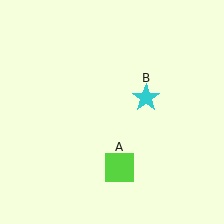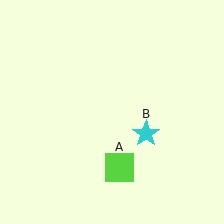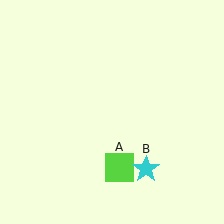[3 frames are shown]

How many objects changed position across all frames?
1 object changed position: cyan star (object B).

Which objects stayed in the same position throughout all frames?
Lime square (object A) remained stationary.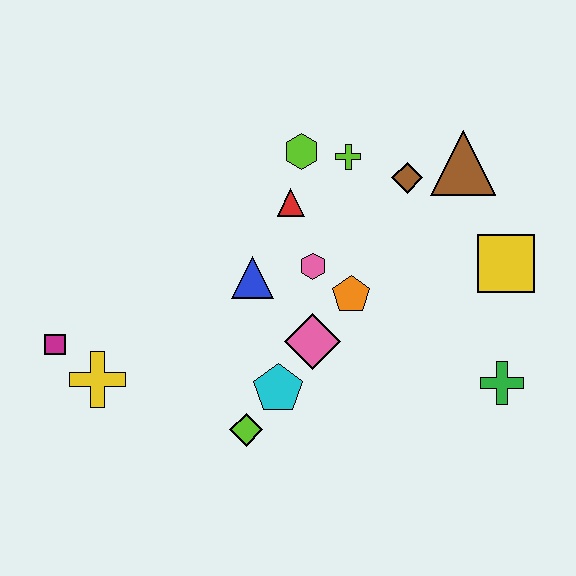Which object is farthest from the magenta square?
The yellow square is farthest from the magenta square.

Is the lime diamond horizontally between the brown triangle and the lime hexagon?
No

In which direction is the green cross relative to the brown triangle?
The green cross is below the brown triangle.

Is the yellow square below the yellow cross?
No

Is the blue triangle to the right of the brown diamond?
No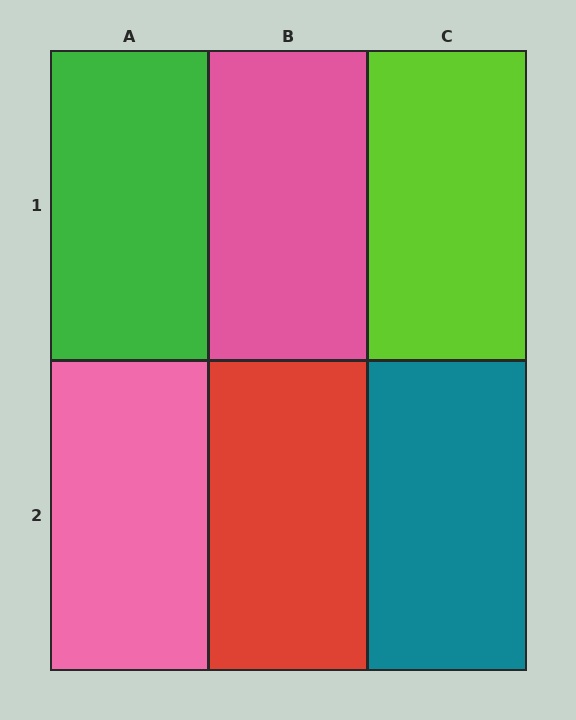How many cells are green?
1 cell is green.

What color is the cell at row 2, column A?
Pink.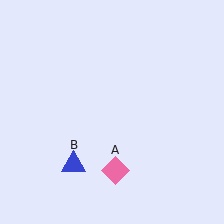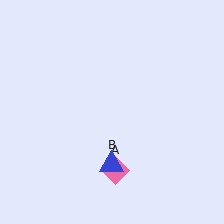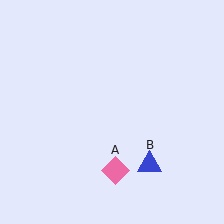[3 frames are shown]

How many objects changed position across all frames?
1 object changed position: blue triangle (object B).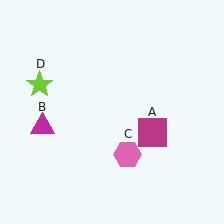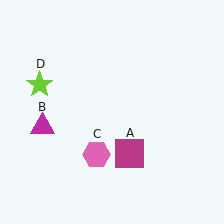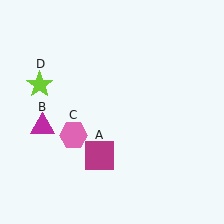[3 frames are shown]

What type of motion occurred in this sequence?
The magenta square (object A), pink hexagon (object C) rotated clockwise around the center of the scene.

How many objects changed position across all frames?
2 objects changed position: magenta square (object A), pink hexagon (object C).